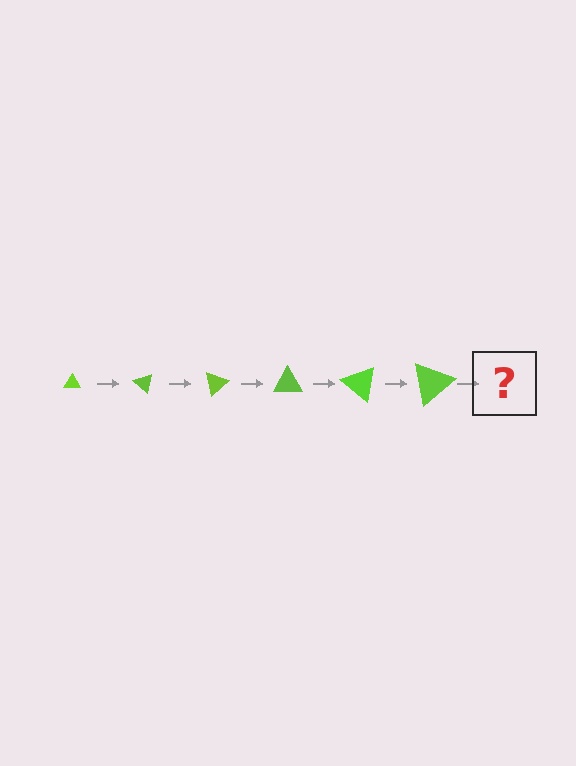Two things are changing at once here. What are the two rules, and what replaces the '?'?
The two rules are that the triangle grows larger each step and it rotates 40 degrees each step. The '?' should be a triangle, larger than the previous one and rotated 240 degrees from the start.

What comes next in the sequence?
The next element should be a triangle, larger than the previous one and rotated 240 degrees from the start.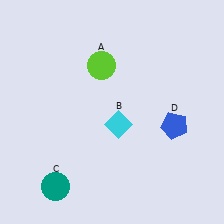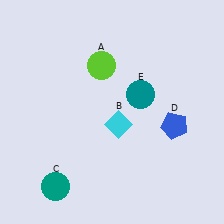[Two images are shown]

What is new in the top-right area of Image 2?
A teal circle (E) was added in the top-right area of Image 2.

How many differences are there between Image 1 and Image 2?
There is 1 difference between the two images.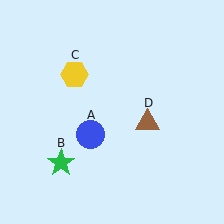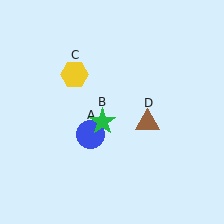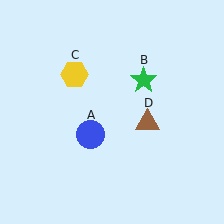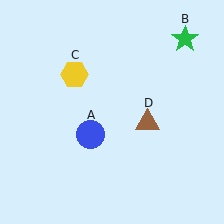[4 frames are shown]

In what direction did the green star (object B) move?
The green star (object B) moved up and to the right.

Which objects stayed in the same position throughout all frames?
Blue circle (object A) and yellow hexagon (object C) and brown triangle (object D) remained stationary.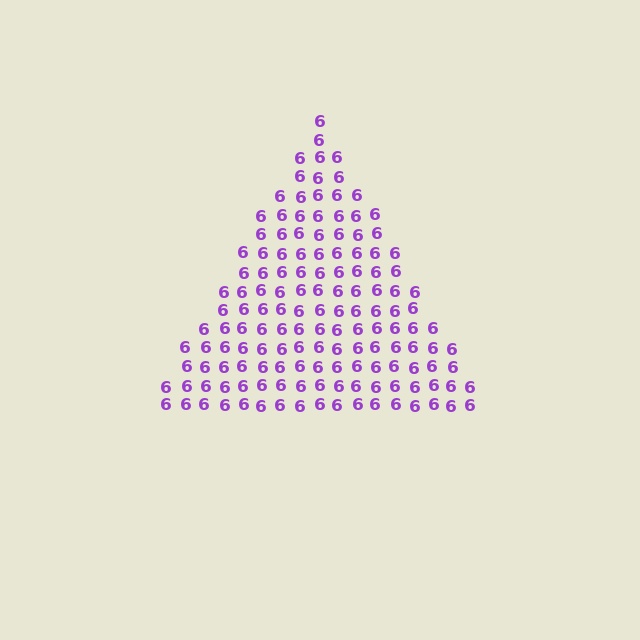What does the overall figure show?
The overall figure shows a triangle.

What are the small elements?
The small elements are digit 6's.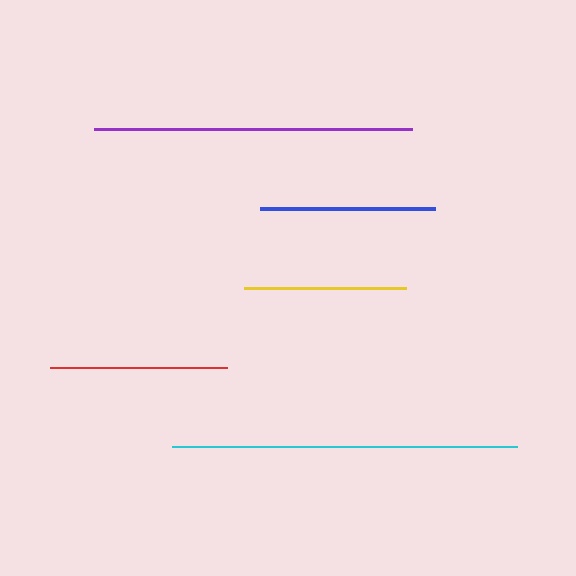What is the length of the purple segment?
The purple segment is approximately 318 pixels long.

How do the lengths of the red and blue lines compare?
The red and blue lines are approximately the same length.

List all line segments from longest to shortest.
From longest to shortest: cyan, purple, red, blue, yellow.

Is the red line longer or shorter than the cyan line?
The cyan line is longer than the red line.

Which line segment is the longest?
The cyan line is the longest at approximately 344 pixels.